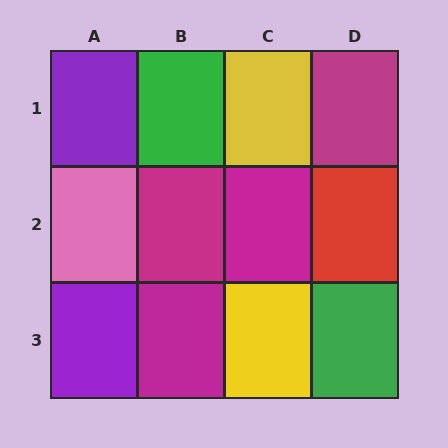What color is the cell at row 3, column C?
Yellow.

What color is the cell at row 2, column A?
Pink.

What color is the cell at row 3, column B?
Magenta.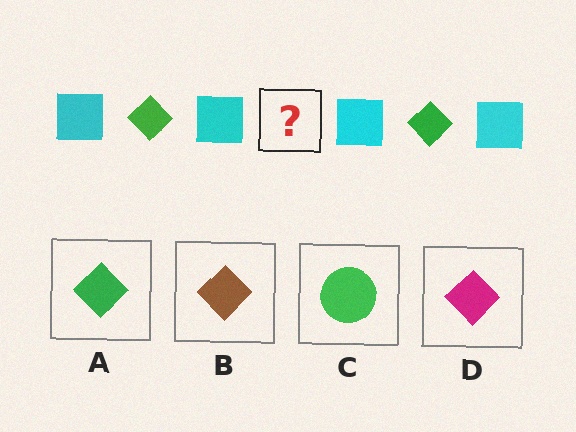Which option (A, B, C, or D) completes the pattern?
A.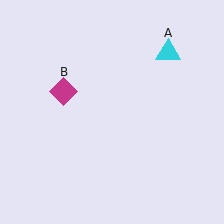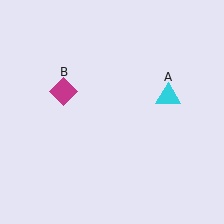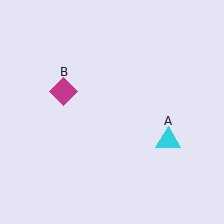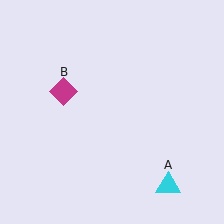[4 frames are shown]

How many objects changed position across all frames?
1 object changed position: cyan triangle (object A).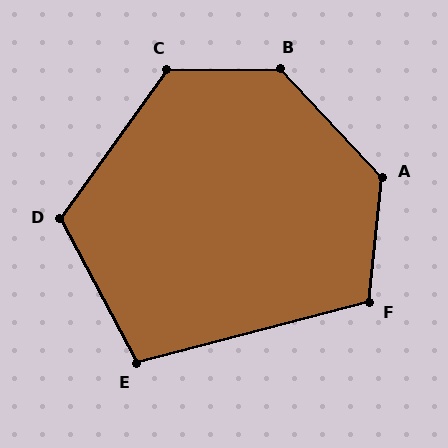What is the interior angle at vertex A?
Approximately 131 degrees (obtuse).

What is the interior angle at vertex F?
Approximately 111 degrees (obtuse).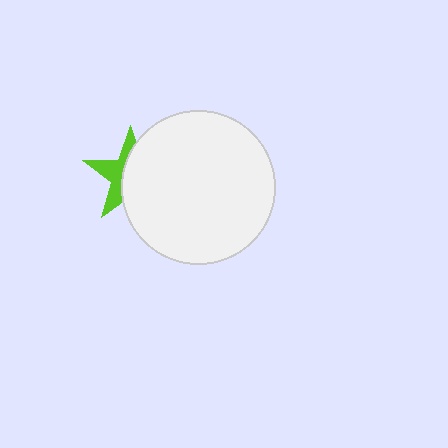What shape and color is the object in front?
The object in front is a white circle.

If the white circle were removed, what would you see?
You would see the complete lime star.